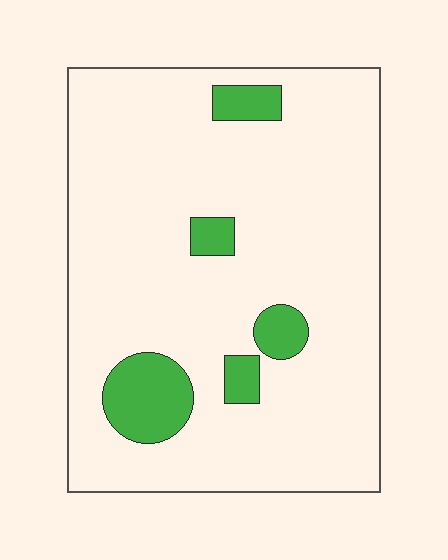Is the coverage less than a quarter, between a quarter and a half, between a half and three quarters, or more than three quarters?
Less than a quarter.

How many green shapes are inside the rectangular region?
5.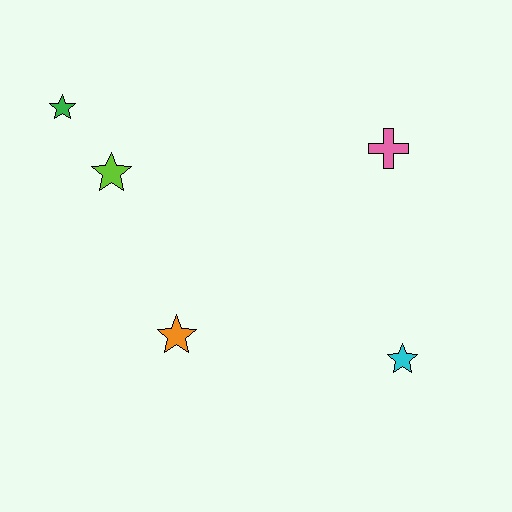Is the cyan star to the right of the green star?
Yes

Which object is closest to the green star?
The lime star is closest to the green star.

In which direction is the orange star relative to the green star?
The orange star is below the green star.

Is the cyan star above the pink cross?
No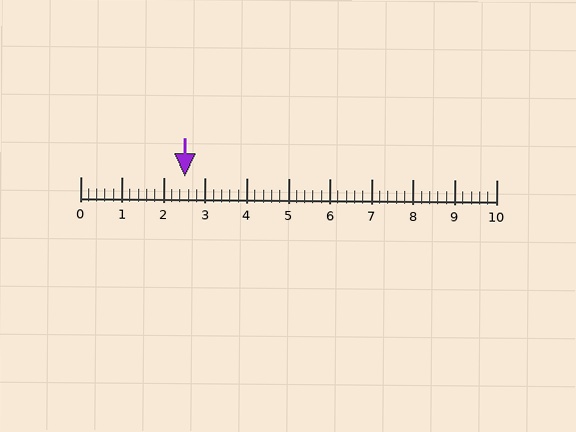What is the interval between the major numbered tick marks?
The major tick marks are spaced 1 units apart.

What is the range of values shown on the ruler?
The ruler shows values from 0 to 10.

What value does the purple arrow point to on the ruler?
The purple arrow points to approximately 2.5.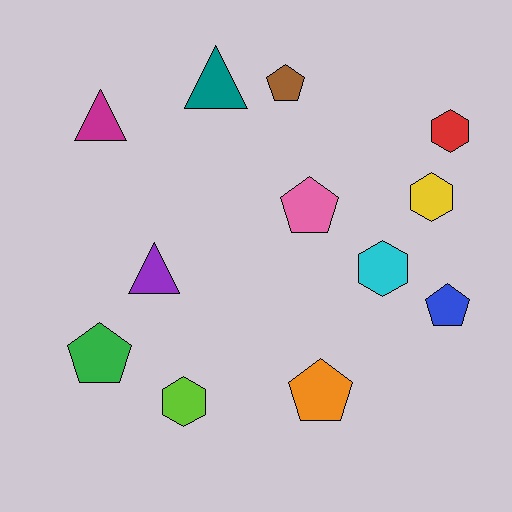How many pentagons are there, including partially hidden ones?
There are 5 pentagons.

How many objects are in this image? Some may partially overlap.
There are 12 objects.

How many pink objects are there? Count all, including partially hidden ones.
There is 1 pink object.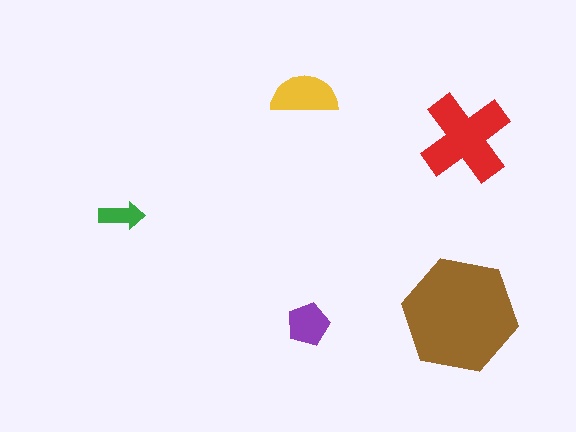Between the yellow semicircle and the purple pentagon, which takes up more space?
The yellow semicircle.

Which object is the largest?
The brown hexagon.